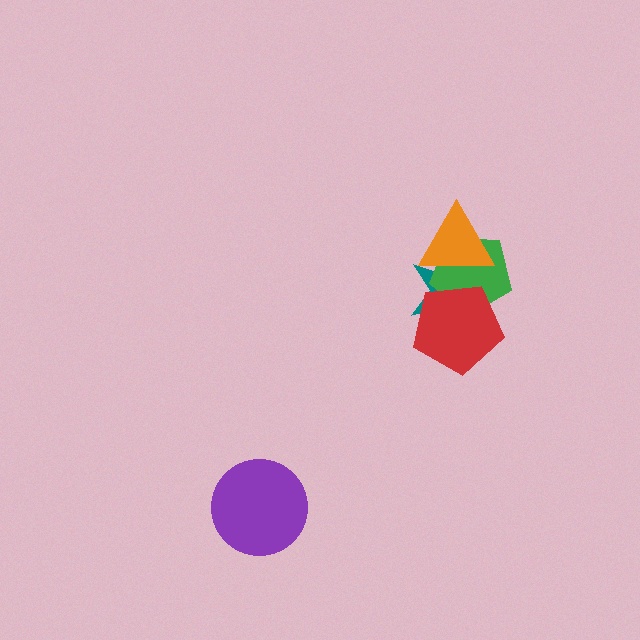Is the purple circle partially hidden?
No, no other shape covers it.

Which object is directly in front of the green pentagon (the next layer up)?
The red pentagon is directly in front of the green pentagon.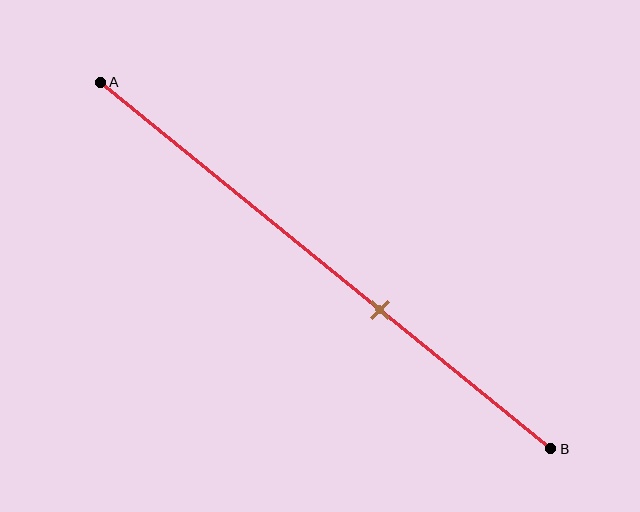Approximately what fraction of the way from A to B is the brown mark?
The brown mark is approximately 60% of the way from A to B.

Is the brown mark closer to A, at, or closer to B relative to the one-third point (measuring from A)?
The brown mark is closer to point B than the one-third point of segment AB.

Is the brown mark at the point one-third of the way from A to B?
No, the mark is at about 60% from A, not at the 33% one-third point.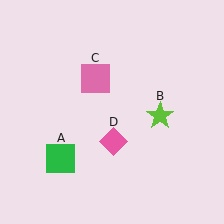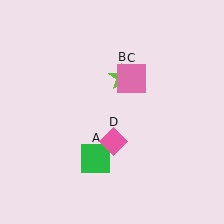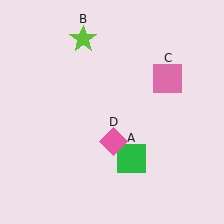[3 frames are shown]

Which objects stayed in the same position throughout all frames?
Pink diamond (object D) remained stationary.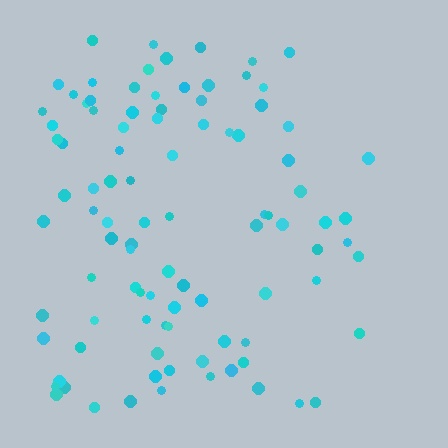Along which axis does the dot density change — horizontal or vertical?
Horizontal.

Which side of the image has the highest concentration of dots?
The left.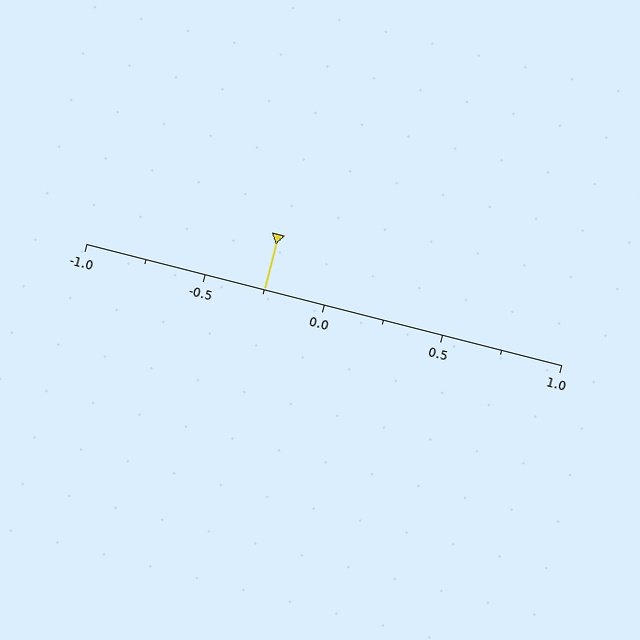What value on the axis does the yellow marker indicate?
The marker indicates approximately -0.25.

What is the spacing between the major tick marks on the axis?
The major ticks are spaced 0.5 apart.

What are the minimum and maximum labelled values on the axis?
The axis runs from -1.0 to 1.0.